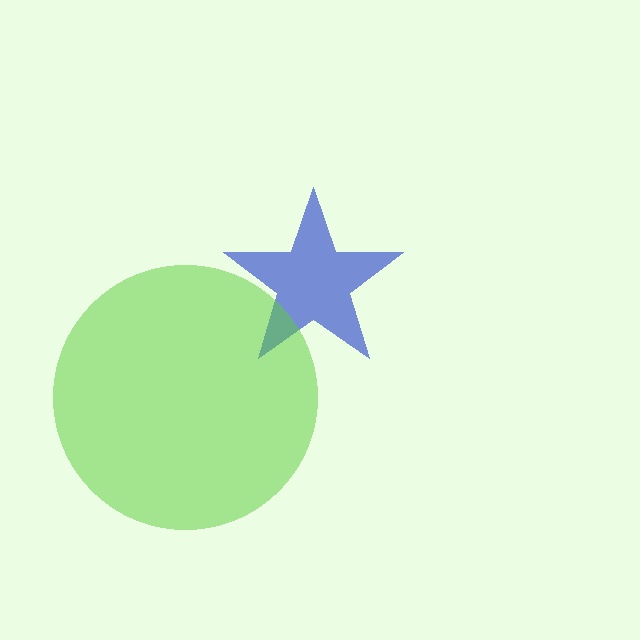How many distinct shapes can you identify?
There are 2 distinct shapes: a blue star, a lime circle.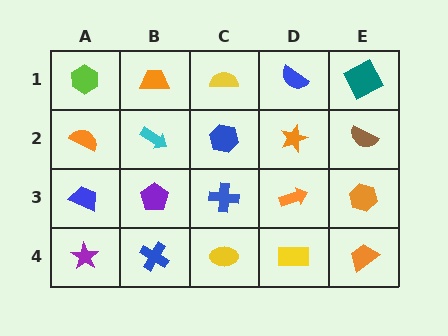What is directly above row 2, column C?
A yellow semicircle.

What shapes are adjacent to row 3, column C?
A blue hexagon (row 2, column C), a yellow ellipse (row 4, column C), a purple pentagon (row 3, column B), an orange arrow (row 3, column D).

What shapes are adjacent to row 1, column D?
An orange star (row 2, column D), a yellow semicircle (row 1, column C), a teal square (row 1, column E).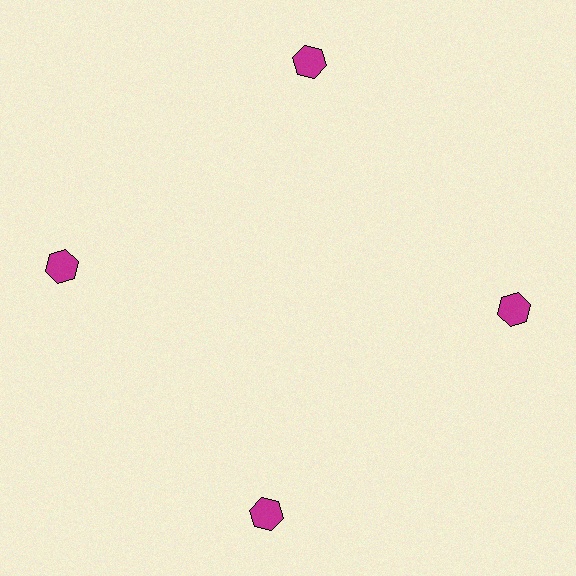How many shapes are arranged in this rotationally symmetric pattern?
There are 4 shapes, arranged in 4 groups of 1.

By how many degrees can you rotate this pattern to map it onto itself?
The pattern maps onto itself every 90 degrees of rotation.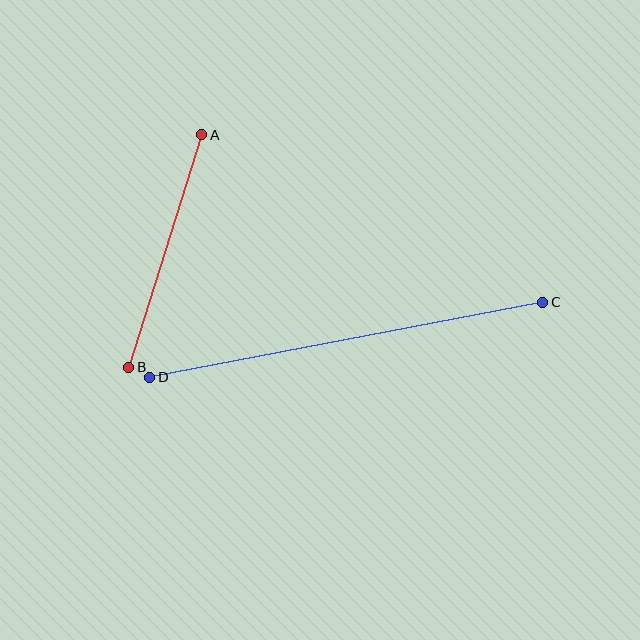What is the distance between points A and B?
The distance is approximately 244 pixels.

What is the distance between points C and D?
The distance is approximately 400 pixels.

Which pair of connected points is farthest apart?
Points C and D are farthest apart.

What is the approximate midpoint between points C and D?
The midpoint is at approximately (346, 340) pixels.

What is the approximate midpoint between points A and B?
The midpoint is at approximately (165, 251) pixels.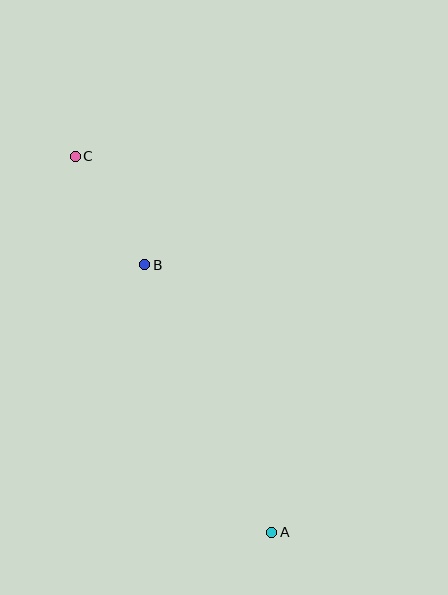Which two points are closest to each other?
Points B and C are closest to each other.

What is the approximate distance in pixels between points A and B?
The distance between A and B is approximately 296 pixels.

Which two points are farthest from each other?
Points A and C are farthest from each other.